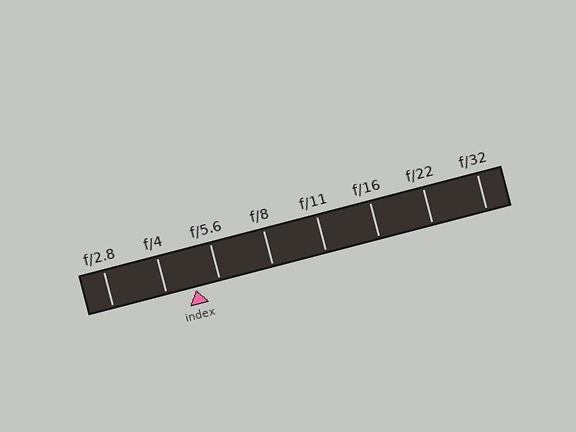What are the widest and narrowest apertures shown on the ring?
The widest aperture shown is f/2.8 and the narrowest is f/32.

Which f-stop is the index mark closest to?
The index mark is closest to f/5.6.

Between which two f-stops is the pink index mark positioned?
The index mark is between f/4 and f/5.6.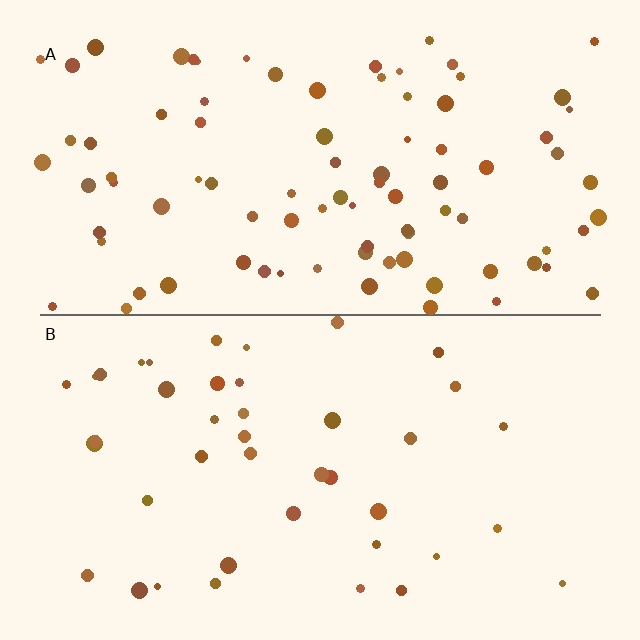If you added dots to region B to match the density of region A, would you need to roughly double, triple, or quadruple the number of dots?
Approximately double.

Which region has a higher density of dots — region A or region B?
A (the top).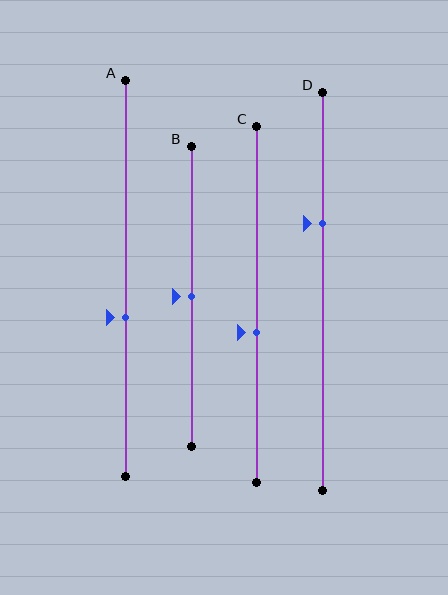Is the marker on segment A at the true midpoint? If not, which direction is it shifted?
No, the marker on segment A is shifted downward by about 10% of the segment length.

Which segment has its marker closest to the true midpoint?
Segment B has its marker closest to the true midpoint.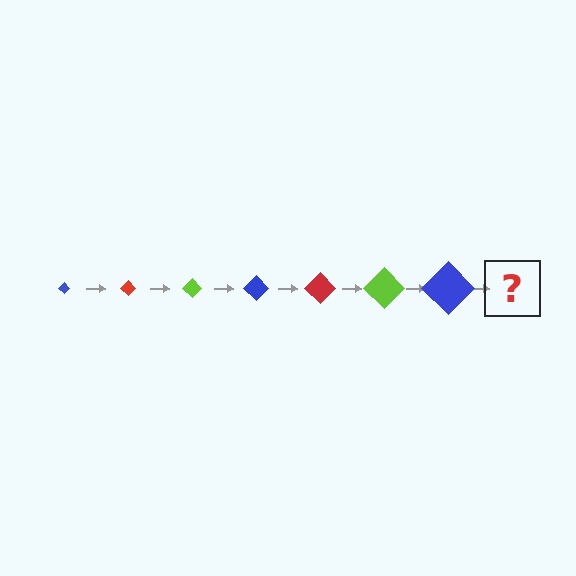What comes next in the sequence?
The next element should be a red diamond, larger than the previous one.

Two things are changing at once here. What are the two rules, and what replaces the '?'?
The two rules are that the diamond grows larger each step and the color cycles through blue, red, and lime. The '?' should be a red diamond, larger than the previous one.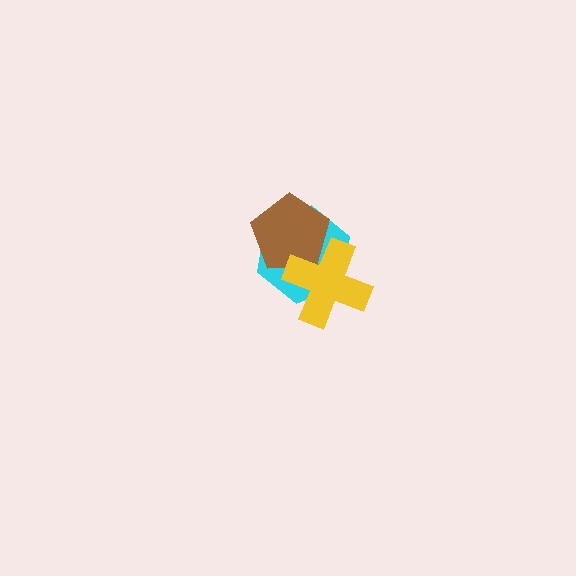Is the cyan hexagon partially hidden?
Yes, it is partially covered by another shape.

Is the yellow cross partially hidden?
No, no other shape covers it.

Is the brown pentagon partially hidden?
Yes, it is partially covered by another shape.